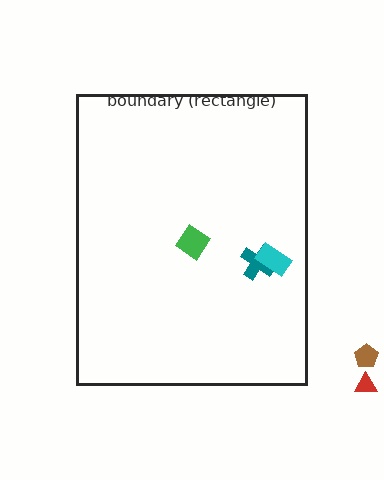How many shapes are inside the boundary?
3 inside, 2 outside.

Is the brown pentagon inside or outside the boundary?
Outside.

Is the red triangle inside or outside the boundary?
Outside.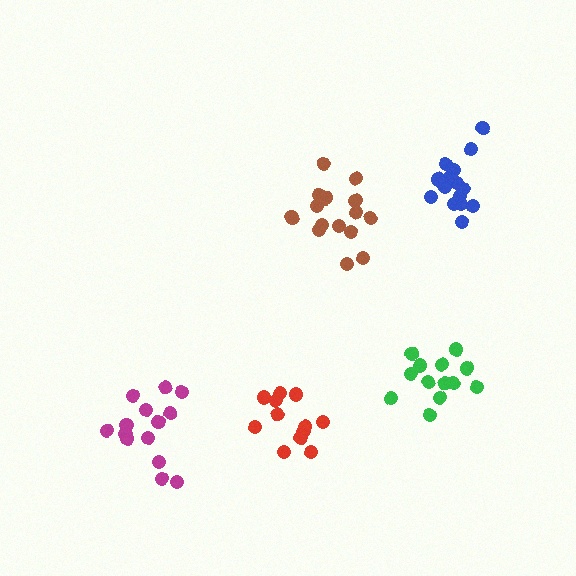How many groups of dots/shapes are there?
There are 5 groups.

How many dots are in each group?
Group 1: 15 dots, Group 2: 12 dots, Group 3: 13 dots, Group 4: 15 dots, Group 5: 15 dots (70 total).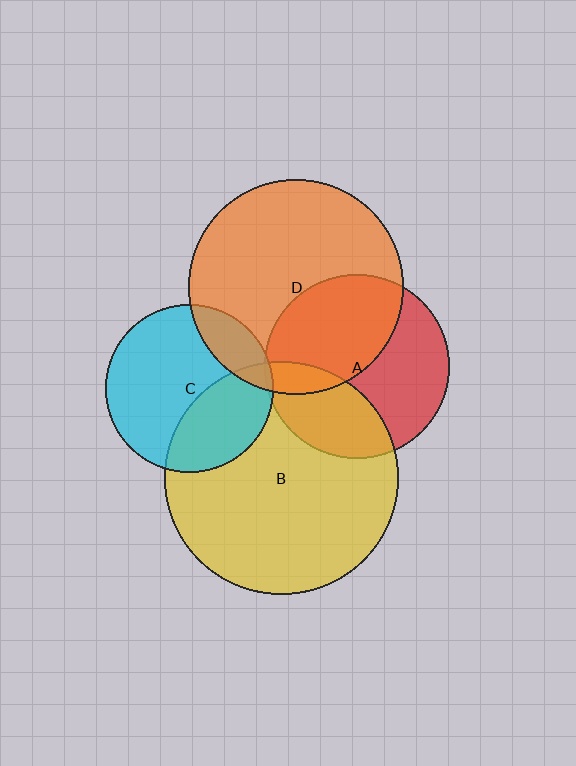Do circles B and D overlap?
Yes.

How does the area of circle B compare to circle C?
Approximately 1.9 times.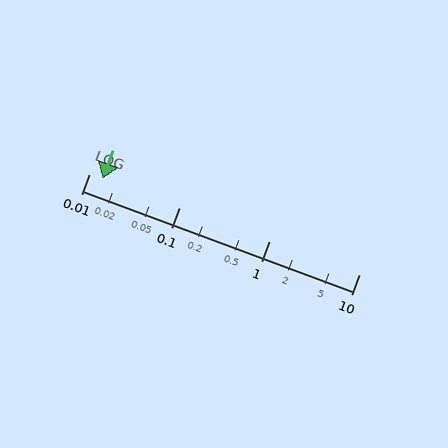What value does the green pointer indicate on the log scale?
The pointer indicates approximately 0.014.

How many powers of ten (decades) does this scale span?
The scale spans 3 decades, from 0.01 to 10.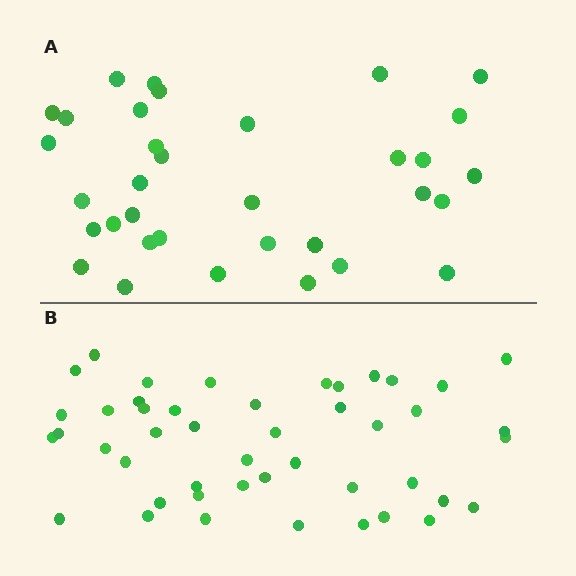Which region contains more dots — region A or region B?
Region B (the bottom region) has more dots.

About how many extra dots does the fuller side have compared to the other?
Region B has roughly 12 or so more dots than region A.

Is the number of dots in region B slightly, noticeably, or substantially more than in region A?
Region B has noticeably more, but not dramatically so. The ratio is roughly 1.4 to 1.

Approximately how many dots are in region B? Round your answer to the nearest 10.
About 50 dots. (The exact count is 46, which rounds to 50.)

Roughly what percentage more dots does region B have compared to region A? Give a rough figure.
About 35% more.